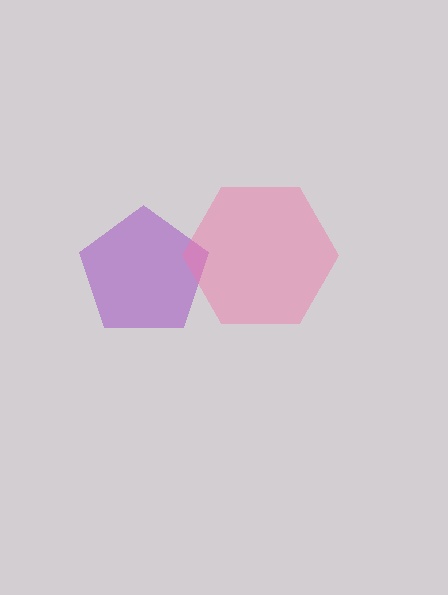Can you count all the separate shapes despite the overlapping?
Yes, there are 2 separate shapes.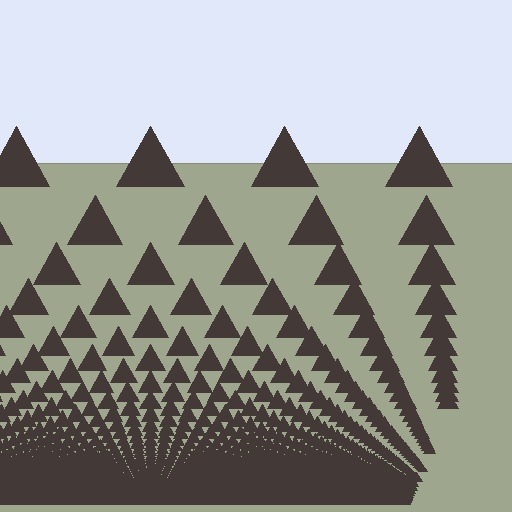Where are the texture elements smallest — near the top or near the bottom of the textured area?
Near the bottom.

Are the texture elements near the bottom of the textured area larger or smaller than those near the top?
Smaller. The gradient is inverted — elements near the bottom are smaller and denser.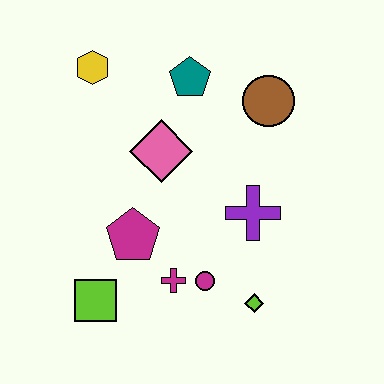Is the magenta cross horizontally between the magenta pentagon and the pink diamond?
No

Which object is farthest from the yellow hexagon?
The lime diamond is farthest from the yellow hexagon.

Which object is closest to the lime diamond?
The magenta circle is closest to the lime diamond.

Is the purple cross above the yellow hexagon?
No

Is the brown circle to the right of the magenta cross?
Yes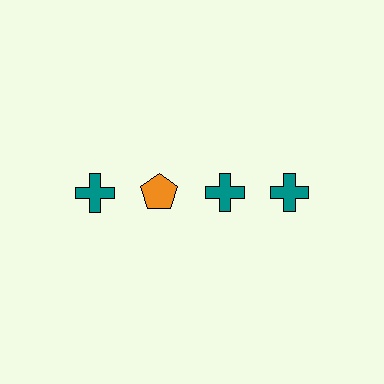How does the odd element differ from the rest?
It differs in both color (orange instead of teal) and shape (pentagon instead of cross).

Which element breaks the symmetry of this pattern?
The orange pentagon in the top row, second from left column breaks the symmetry. All other shapes are teal crosses.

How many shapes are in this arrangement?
There are 4 shapes arranged in a grid pattern.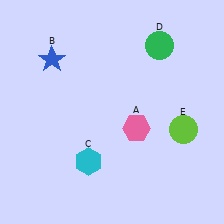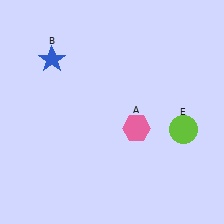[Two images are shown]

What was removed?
The cyan hexagon (C), the green circle (D) were removed in Image 2.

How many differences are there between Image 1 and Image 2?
There are 2 differences between the two images.